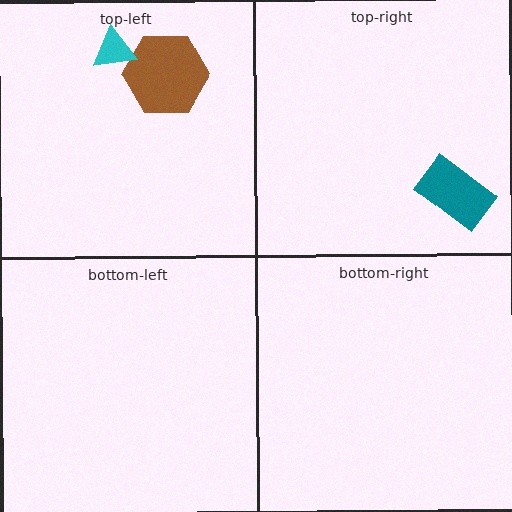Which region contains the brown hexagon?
The top-left region.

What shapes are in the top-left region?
The brown hexagon, the cyan triangle.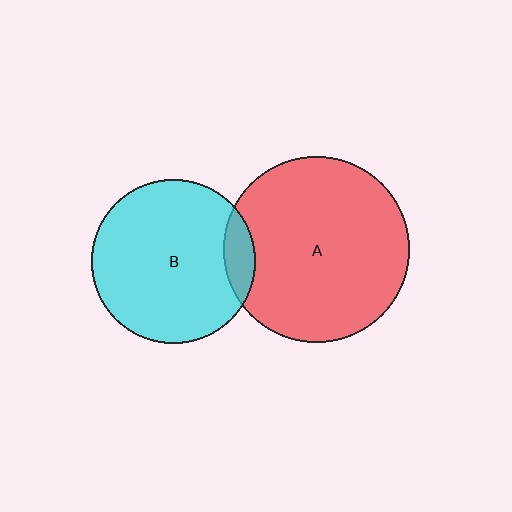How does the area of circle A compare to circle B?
Approximately 1.3 times.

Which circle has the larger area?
Circle A (red).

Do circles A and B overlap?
Yes.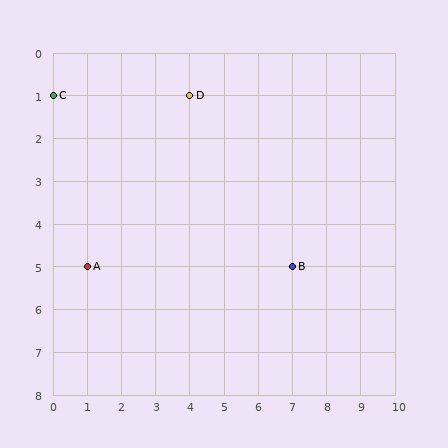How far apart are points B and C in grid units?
Points B and C are 7 columns and 4 rows apart (about 8.1 grid units diagonally).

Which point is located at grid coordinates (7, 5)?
Point B is at (7, 5).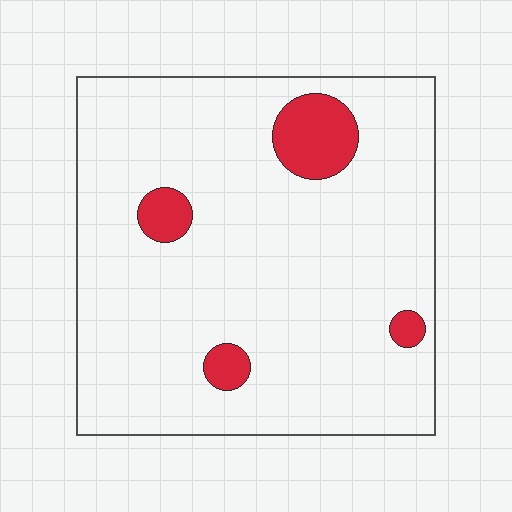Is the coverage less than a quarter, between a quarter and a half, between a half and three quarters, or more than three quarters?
Less than a quarter.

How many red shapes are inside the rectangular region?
4.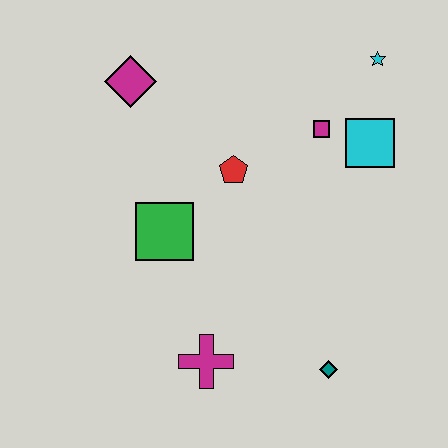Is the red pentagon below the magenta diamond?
Yes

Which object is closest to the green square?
The red pentagon is closest to the green square.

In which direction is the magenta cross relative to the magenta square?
The magenta cross is below the magenta square.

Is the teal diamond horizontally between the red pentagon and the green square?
No